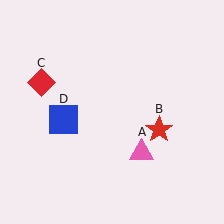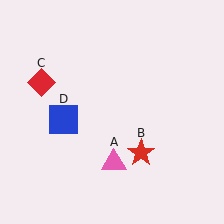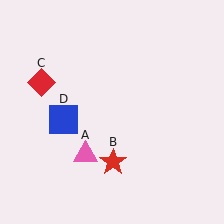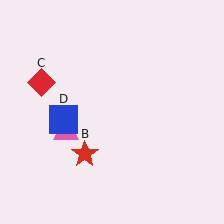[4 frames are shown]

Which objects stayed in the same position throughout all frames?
Red diamond (object C) and blue square (object D) remained stationary.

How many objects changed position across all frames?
2 objects changed position: pink triangle (object A), red star (object B).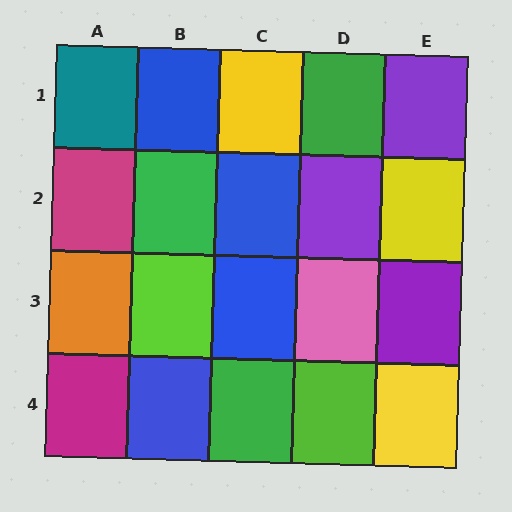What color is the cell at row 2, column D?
Purple.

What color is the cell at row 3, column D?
Pink.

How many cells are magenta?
2 cells are magenta.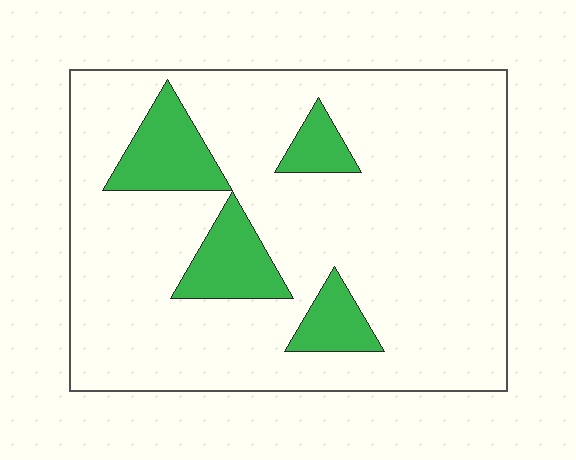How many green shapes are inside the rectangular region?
4.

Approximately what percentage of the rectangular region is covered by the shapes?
Approximately 15%.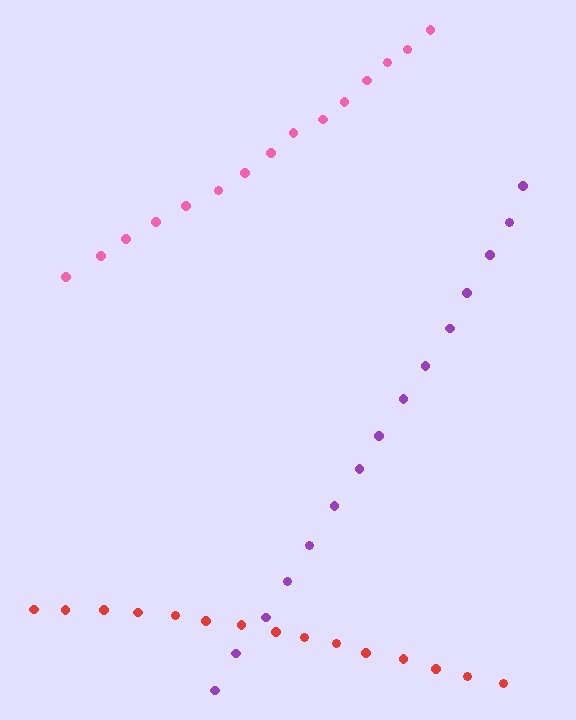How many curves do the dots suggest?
There are 3 distinct paths.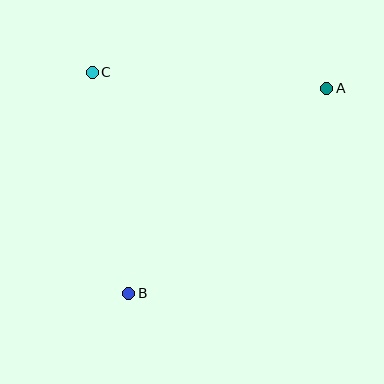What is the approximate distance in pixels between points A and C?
The distance between A and C is approximately 235 pixels.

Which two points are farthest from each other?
Points A and B are farthest from each other.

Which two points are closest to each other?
Points B and C are closest to each other.